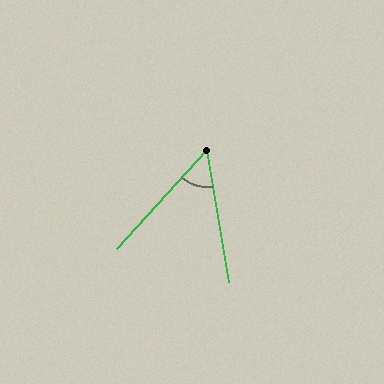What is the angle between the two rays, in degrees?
Approximately 52 degrees.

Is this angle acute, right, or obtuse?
It is acute.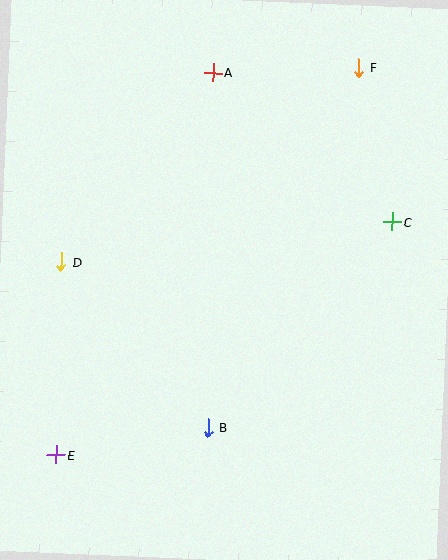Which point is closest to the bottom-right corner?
Point B is closest to the bottom-right corner.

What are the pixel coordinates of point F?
Point F is at (359, 68).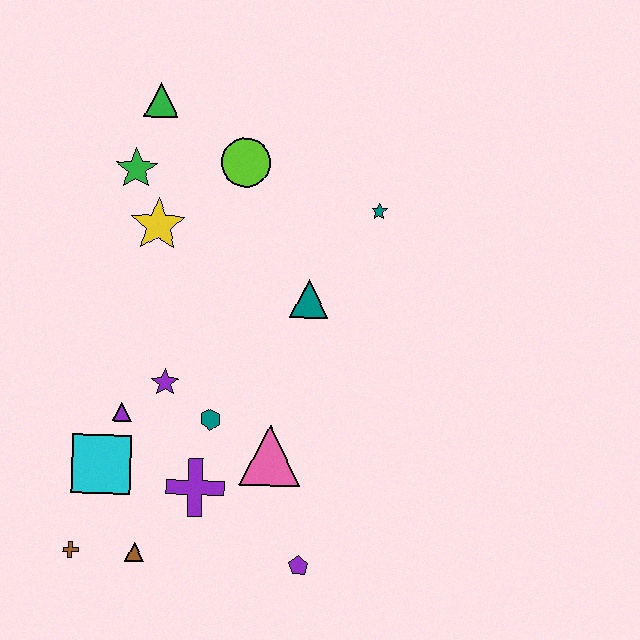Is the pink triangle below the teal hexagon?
Yes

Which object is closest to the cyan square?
The purple triangle is closest to the cyan square.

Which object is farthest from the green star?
The purple pentagon is farthest from the green star.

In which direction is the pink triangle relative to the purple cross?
The pink triangle is to the right of the purple cross.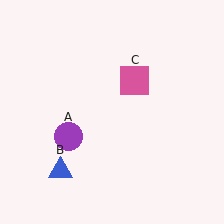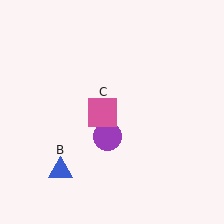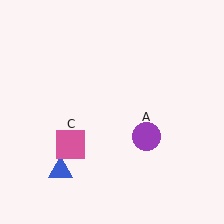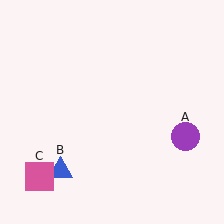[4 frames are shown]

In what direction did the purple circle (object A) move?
The purple circle (object A) moved right.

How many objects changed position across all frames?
2 objects changed position: purple circle (object A), pink square (object C).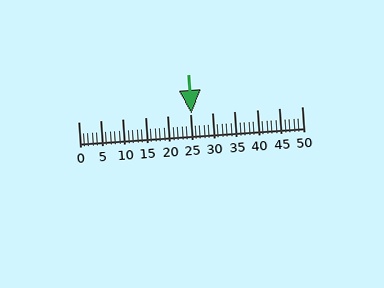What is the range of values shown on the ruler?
The ruler shows values from 0 to 50.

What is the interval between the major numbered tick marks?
The major tick marks are spaced 5 units apart.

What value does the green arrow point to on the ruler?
The green arrow points to approximately 25.